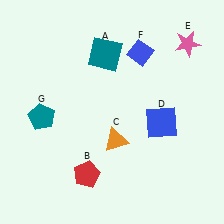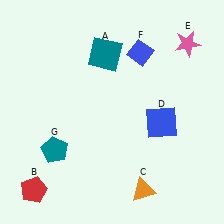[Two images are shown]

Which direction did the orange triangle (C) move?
The orange triangle (C) moved down.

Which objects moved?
The objects that moved are: the red pentagon (B), the orange triangle (C), the teal pentagon (G).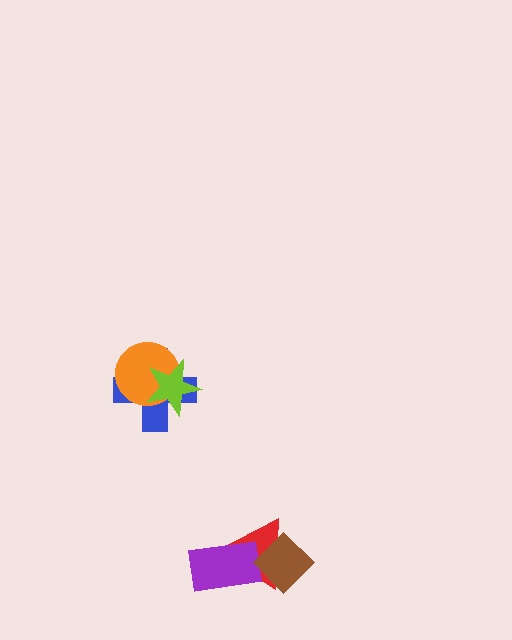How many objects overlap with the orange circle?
2 objects overlap with the orange circle.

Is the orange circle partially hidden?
Yes, it is partially covered by another shape.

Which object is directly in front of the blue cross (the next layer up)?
The orange circle is directly in front of the blue cross.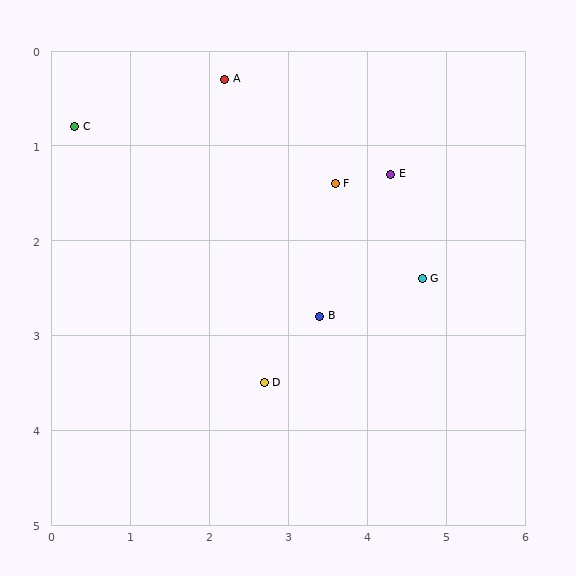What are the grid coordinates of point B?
Point B is at approximately (3.4, 2.8).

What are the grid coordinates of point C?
Point C is at approximately (0.3, 0.8).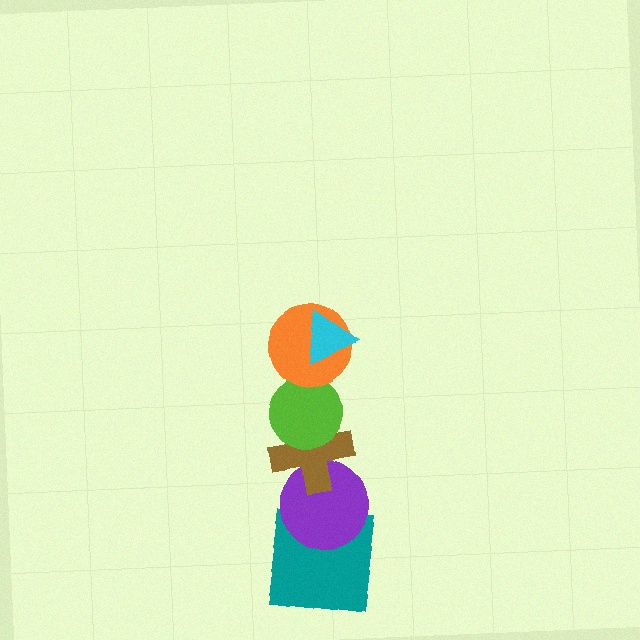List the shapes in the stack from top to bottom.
From top to bottom: the cyan triangle, the orange circle, the lime circle, the brown cross, the purple circle, the teal square.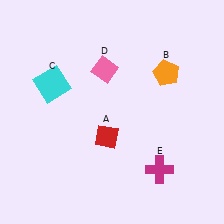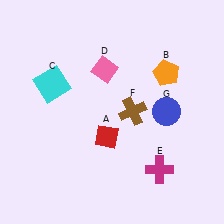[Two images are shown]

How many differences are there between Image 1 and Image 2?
There are 2 differences between the two images.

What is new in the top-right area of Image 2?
A brown cross (F) was added in the top-right area of Image 2.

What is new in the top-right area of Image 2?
A blue circle (G) was added in the top-right area of Image 2.